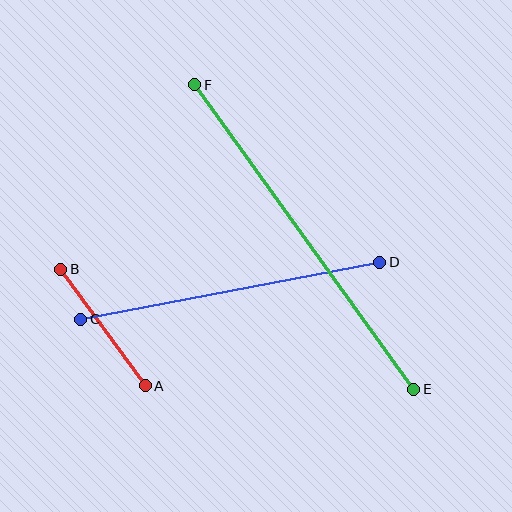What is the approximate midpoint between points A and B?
The midpoint is at approximately (103, 328) pixels.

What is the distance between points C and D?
The distance is approximately 304 pixels.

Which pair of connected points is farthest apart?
Points E and F are farthest apart.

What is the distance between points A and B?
The distance is approximately 144 pixels.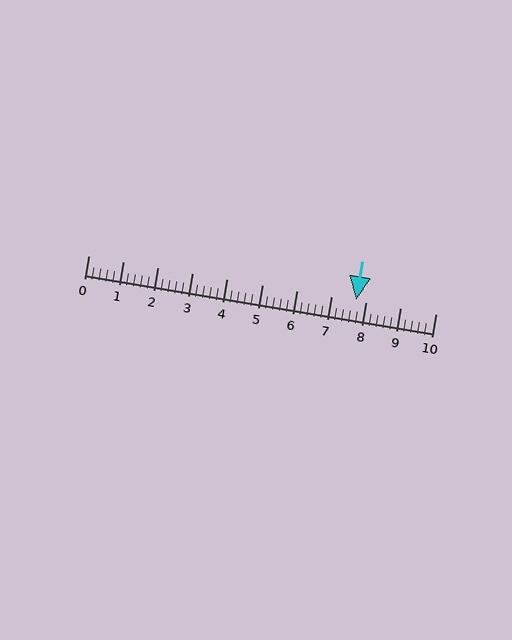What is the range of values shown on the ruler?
The ruler shows values from 0 to 10.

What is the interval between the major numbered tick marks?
The major tick marks are spaced 1 units apart.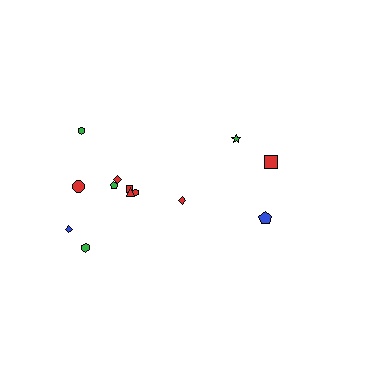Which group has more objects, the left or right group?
The left group.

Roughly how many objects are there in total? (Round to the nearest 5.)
Roughly 15 objects in total.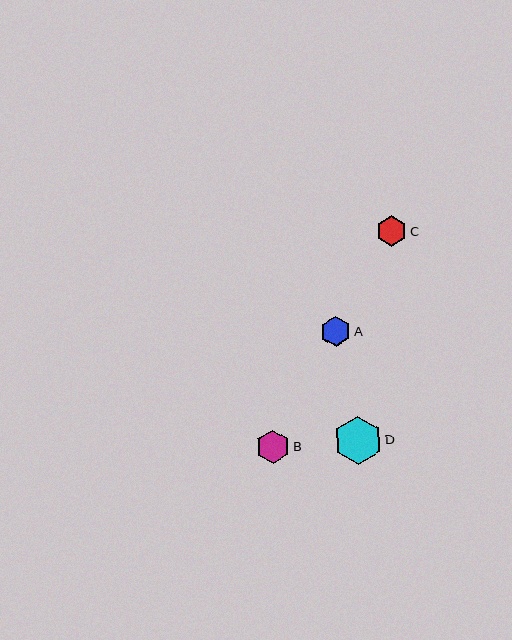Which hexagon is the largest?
Hexagon D is the largest with a size of approximately 48 pixels.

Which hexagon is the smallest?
Hexagon A is the smallest with a size of approximately 30 pixels.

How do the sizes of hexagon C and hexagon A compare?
Hexagon C and hexagon A are approximately the same size.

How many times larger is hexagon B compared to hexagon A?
Hexagon B is approximately 1.1 times the size of hexagon A.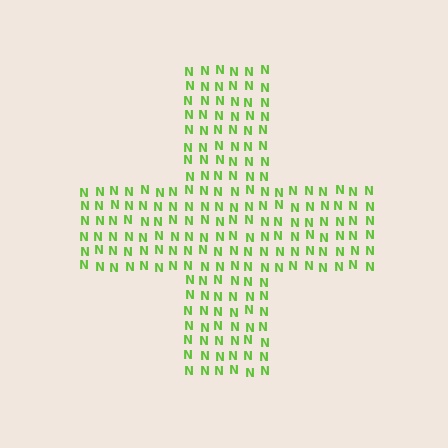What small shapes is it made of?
It is made of small letter N's.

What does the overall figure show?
The overall figure shows a cross.